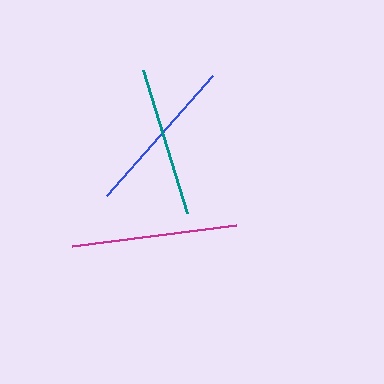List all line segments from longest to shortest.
From longest to shortest: magenta, blue, teal.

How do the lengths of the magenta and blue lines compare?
The magenta and blue lines are approximately the same length.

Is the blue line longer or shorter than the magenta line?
The magenta line is longer than the blue line.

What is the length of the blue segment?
The blue segment is approximately 160 pixels long.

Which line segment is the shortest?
The teal line is the shortest at approximately 150 pixels.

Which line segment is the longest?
The magenta line is the longest at approximately 165 pixels.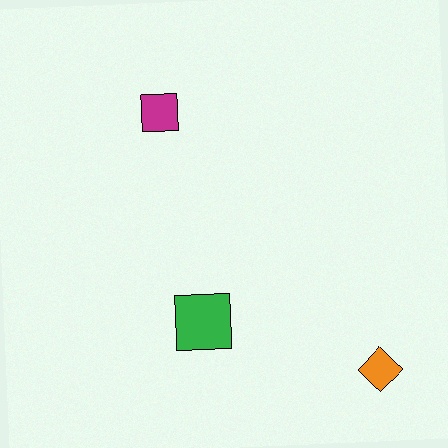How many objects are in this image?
There are 3 objects.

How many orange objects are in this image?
There is 1 orange object.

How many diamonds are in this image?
There is 1 diamond.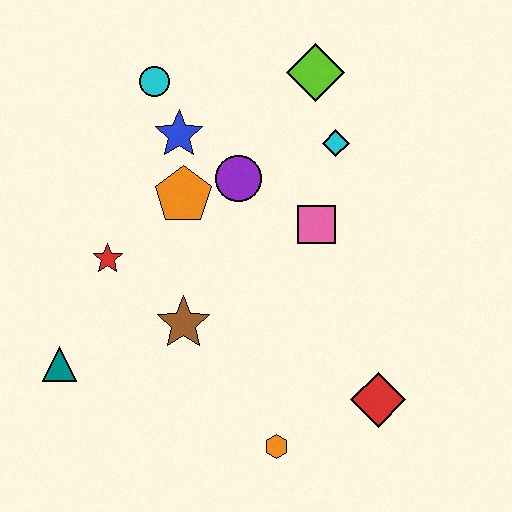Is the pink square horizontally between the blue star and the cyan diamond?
Yes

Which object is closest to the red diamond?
The orange hexagon is closest to the red diamond.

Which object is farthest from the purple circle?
The orange hexagon is farthest from the purple circle.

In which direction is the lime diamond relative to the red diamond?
The lime diamond is above the red diamond.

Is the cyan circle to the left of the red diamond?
Yes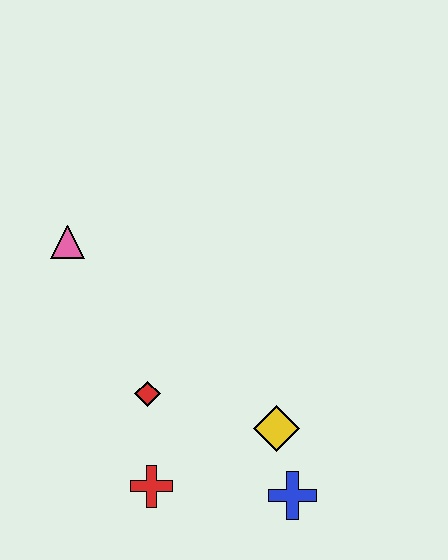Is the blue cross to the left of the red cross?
No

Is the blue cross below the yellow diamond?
Yes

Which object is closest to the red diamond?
The red cross is closest to the red diamond.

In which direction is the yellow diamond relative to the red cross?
The yellow diamond is to the right of the red cross.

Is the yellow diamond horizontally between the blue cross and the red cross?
Yes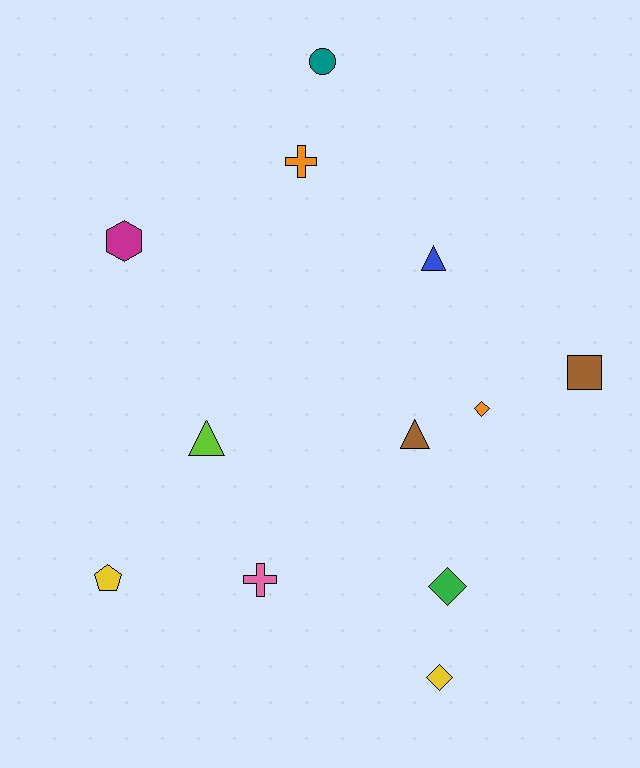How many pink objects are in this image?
There is 1 pink object.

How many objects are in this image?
There are 12 objects.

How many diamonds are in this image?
There are 3 diamonds.